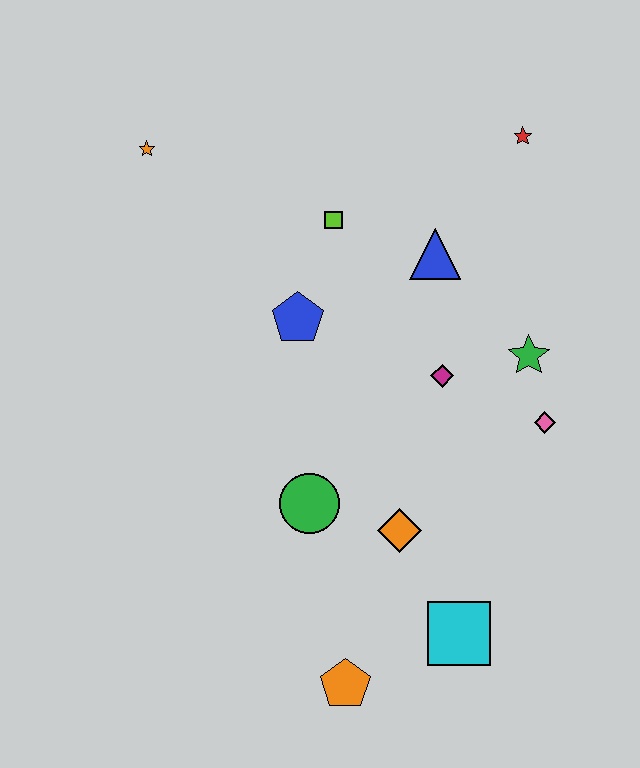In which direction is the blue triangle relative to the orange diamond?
The blue triangle is above the orange diamond.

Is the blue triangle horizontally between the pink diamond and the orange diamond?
Yes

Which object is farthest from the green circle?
The red star is farthest from the green circle.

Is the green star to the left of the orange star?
No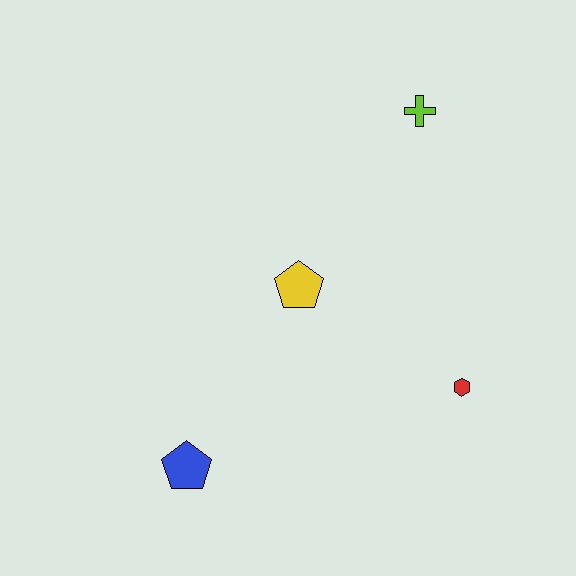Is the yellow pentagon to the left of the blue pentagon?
No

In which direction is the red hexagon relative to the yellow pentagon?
The red hexagon is to the right of the yellow pentagon.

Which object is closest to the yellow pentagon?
The red hexagon is closest to the yellow pentagon.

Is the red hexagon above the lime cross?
No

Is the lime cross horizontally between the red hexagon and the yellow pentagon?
Yes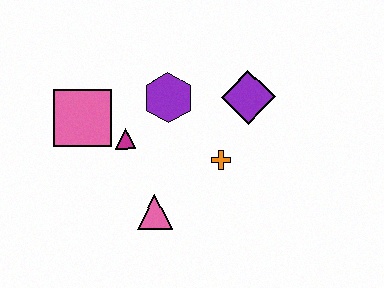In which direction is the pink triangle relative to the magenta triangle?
The pink triangle is below the magenta triangle.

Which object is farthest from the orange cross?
The pink square is farthest from the orange cross.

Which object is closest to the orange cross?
The purple diamond is closest to the orange cross.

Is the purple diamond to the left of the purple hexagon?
No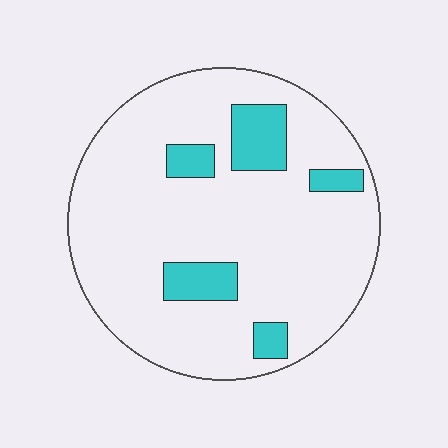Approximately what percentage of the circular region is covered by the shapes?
Approximately 15%.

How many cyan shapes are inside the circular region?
5.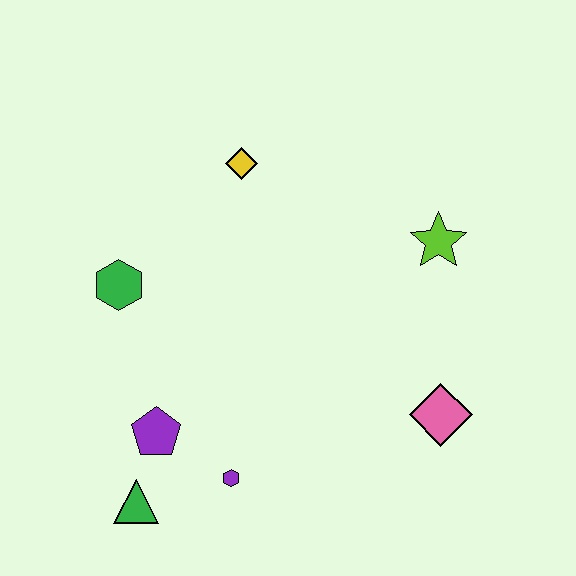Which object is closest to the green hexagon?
The purple pentagon is closest to the green hexagon.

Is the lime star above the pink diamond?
Yes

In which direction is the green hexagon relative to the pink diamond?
The green hexagon is to the left of the pink diamond.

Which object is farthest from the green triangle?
The lime star is farthest from the green triangle.